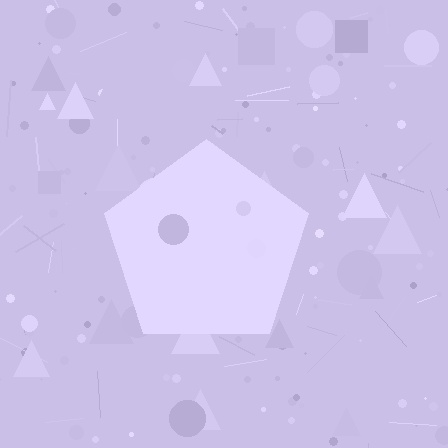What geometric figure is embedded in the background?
A pentagon is embedded in the background.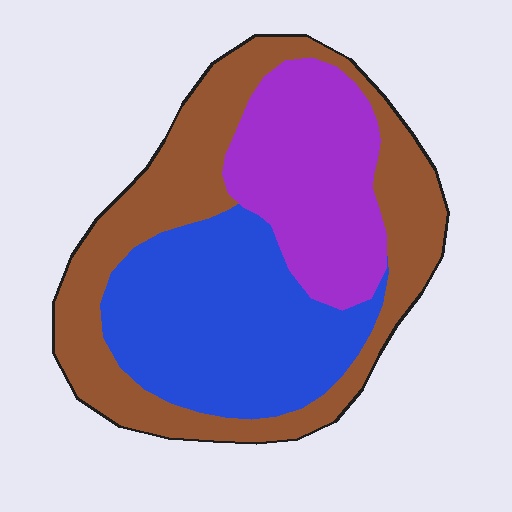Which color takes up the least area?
Purple, at roughly 25%.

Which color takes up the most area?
Brown, at roughly 40%.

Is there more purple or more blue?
Blue.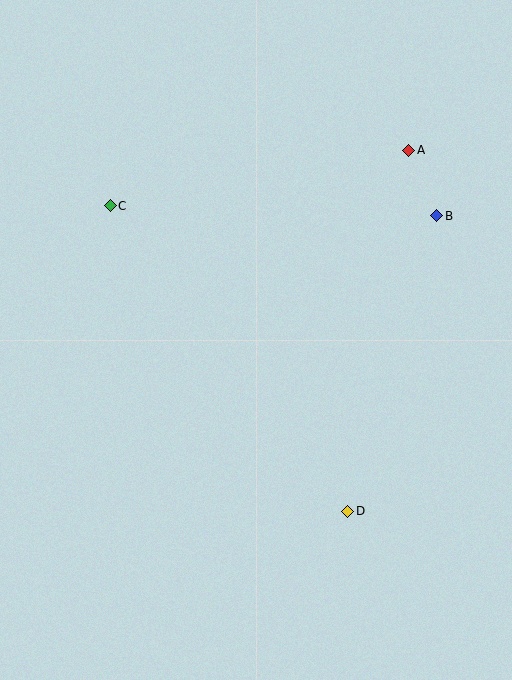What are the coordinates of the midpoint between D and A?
The midpoint between D and A is at (378, 331).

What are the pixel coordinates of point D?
Point D is at (348, 511).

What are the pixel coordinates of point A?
Point A is at (409, 150).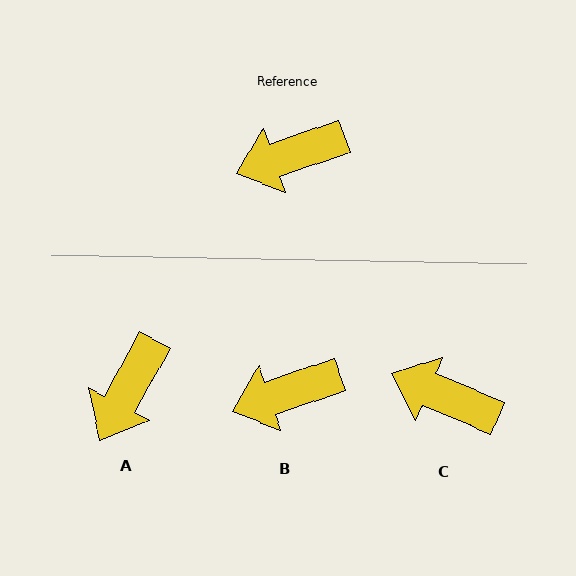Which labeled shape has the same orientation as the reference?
B.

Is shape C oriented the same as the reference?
No, it is off by about 42 degrees.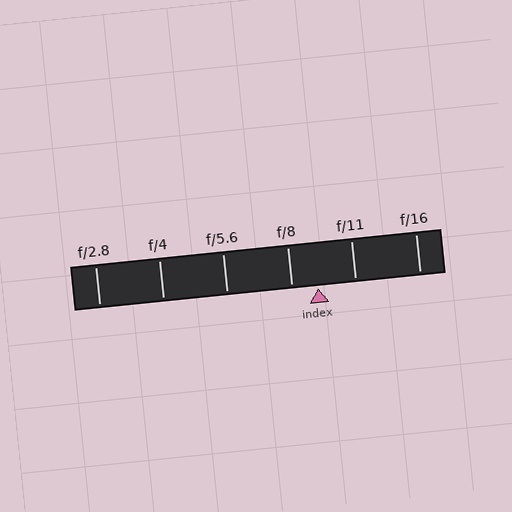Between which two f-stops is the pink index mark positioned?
The index mark is between f/8 and f/11.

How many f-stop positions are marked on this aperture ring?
There are 6 f-stop positions marked.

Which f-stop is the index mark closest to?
The index mark is closest to f/8.